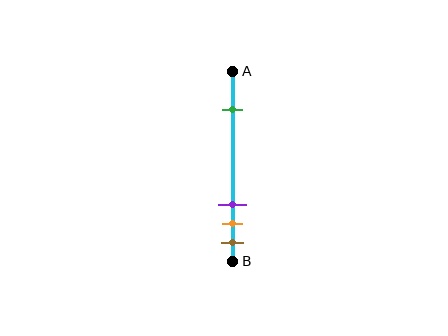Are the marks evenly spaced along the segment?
No, the marks are not evenly spaced.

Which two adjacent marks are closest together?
The orange and brown marks are the closest adjacent pair.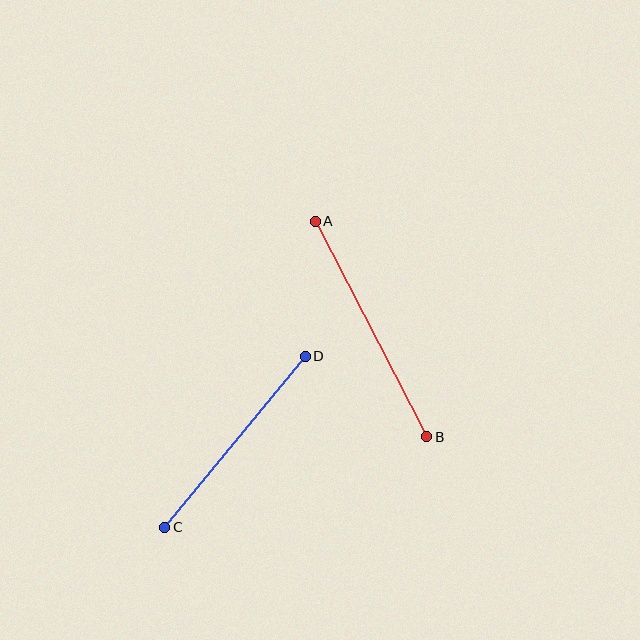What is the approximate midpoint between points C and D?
The midpoint is at approximately (235, 442) pixels.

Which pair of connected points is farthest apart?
Points A and B are farthest apart.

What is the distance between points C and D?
The distance is approximately 221 pixels.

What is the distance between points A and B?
The distance is approximately 243 pixels.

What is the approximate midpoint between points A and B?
The midpoint is at approximately (371, 329) pixels.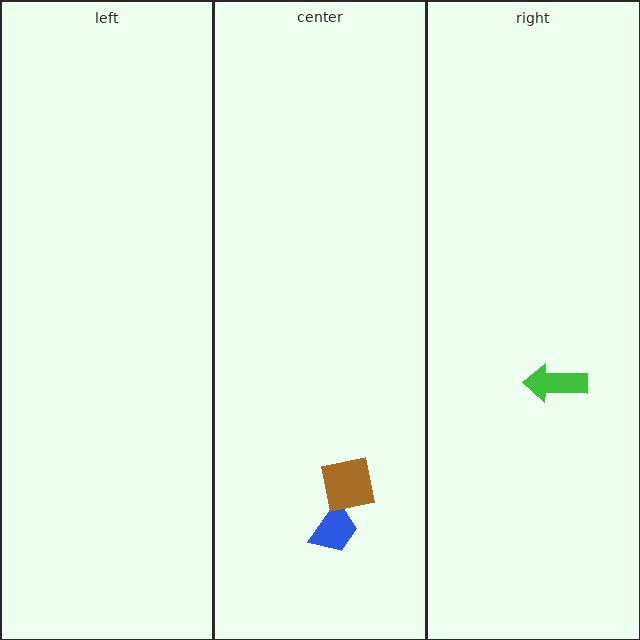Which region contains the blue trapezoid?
The center region.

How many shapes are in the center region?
2.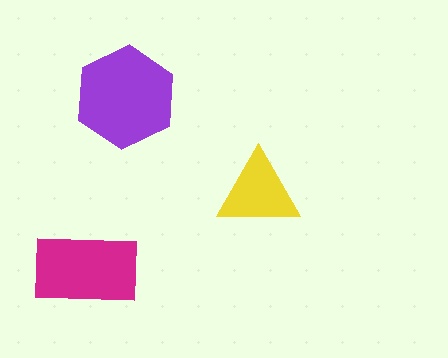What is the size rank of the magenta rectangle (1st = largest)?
2nd.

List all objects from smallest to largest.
The yellow triangle, the magenta rectangle, the purple hexagon.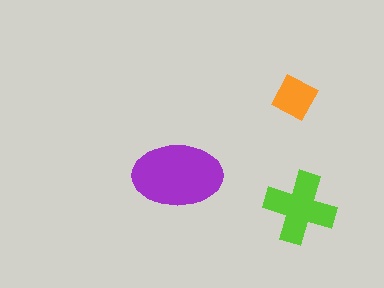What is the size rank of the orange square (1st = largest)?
3rd.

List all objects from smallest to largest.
The orange square, the lime cross, the purple ellipse.